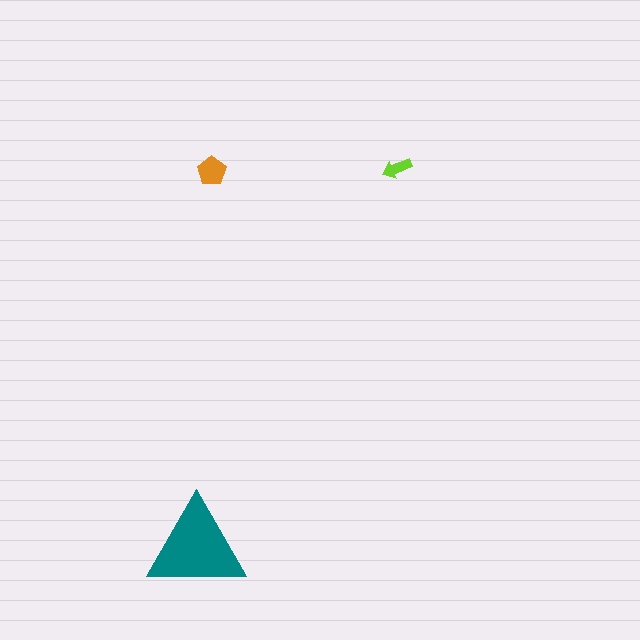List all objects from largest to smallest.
The teal triangle, the orange pentagon, the lime arrow.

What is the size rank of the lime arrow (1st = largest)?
3rd.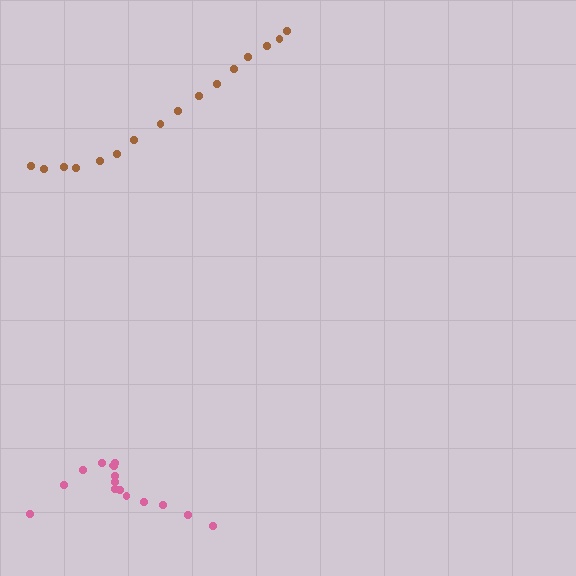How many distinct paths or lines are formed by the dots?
There are 2 distinct paths.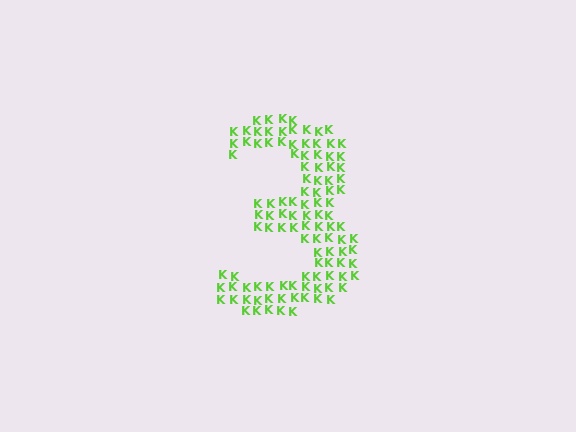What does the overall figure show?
The overall figure shows the digit 3.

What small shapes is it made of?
It is made of small letter K's.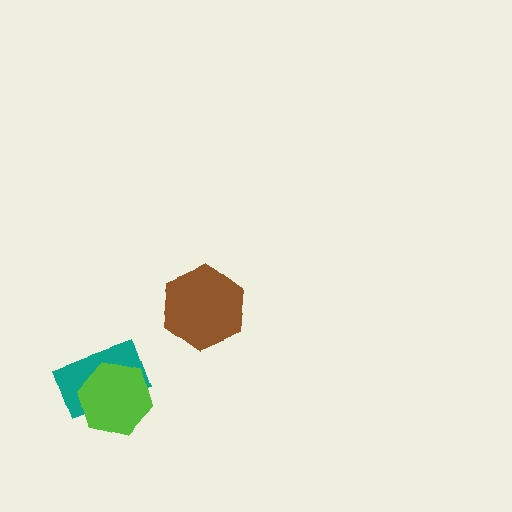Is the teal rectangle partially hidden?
Yes, it is partially covered by another shape.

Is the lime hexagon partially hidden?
No, no other shape covers it.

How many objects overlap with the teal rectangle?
1 object overlaps with the teal rectangle.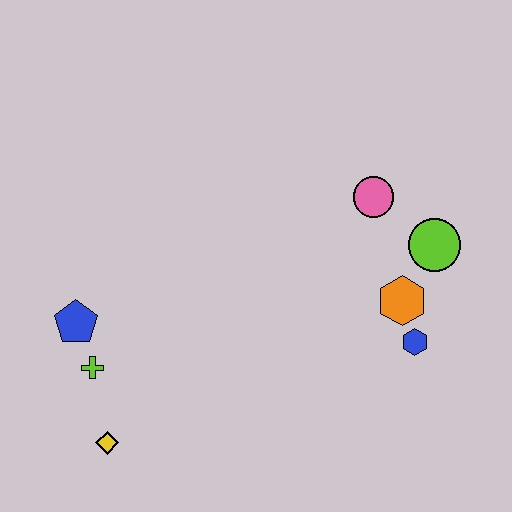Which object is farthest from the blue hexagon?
The blue pentagon is farthest from the blue hexagon.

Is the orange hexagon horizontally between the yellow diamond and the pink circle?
No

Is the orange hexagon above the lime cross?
Yes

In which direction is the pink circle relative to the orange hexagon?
The pink circle is above the orange hexagon.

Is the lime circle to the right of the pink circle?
Yes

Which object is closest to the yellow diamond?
The lime cross is closest to the yellow diamond.